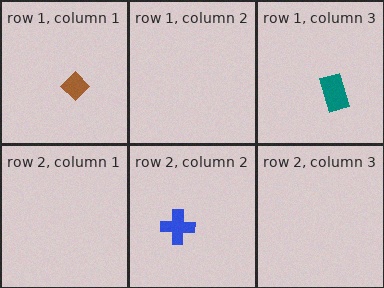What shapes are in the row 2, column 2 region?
The blue cross.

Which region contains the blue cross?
The row 2, column 2 region.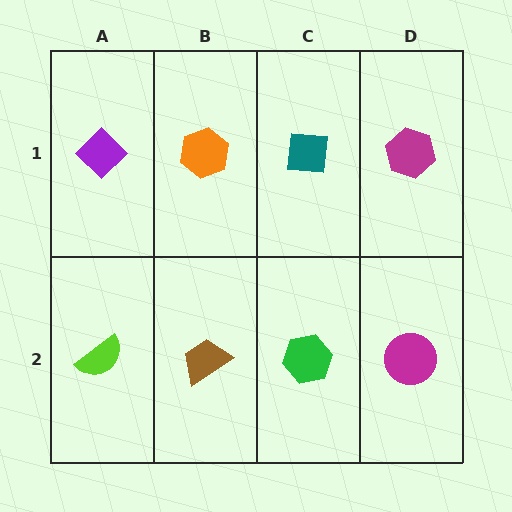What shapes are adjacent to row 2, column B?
An orange hexagon (row 1, column B), a lime semicircle (row 2, column A), a green hexagon (row 2, column C).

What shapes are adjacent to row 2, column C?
A teal square (row 1, column C), a brown trapezoid (row 2, column B), a magenta circle (row 2, column D).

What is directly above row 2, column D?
A magenta hexagon.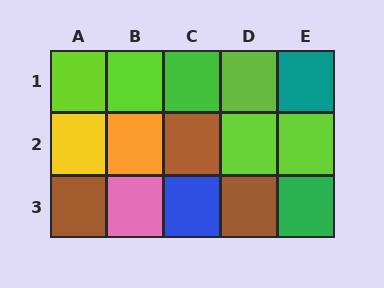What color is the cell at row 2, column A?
Yellow.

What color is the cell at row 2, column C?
Brown.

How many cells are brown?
3 cells are brown.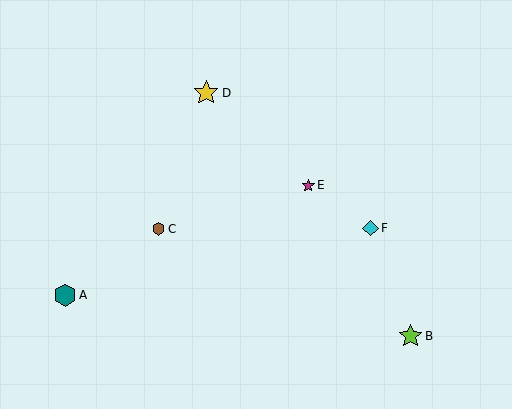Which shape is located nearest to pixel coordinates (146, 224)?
The brown hexagon (labeled C) at (158, 229) is nearest to that location.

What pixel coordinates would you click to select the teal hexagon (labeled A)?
Click at (65, 295) to select the teal hexagon A.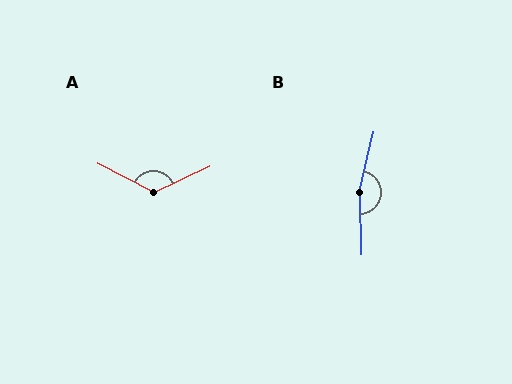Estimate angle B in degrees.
Approximately 165 degrees.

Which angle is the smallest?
A, at approximately 127 degrees.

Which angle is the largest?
B, at approximately 165 degrees.